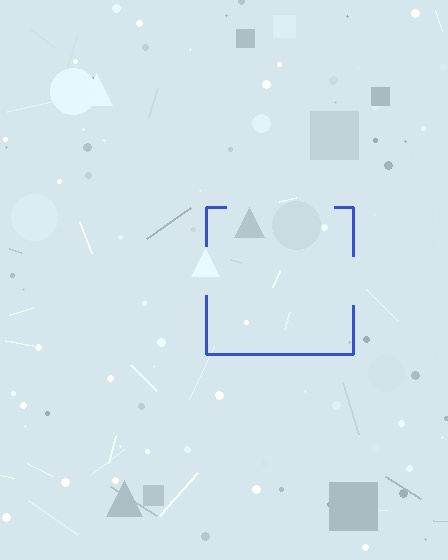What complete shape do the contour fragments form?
The contour fragments form a square.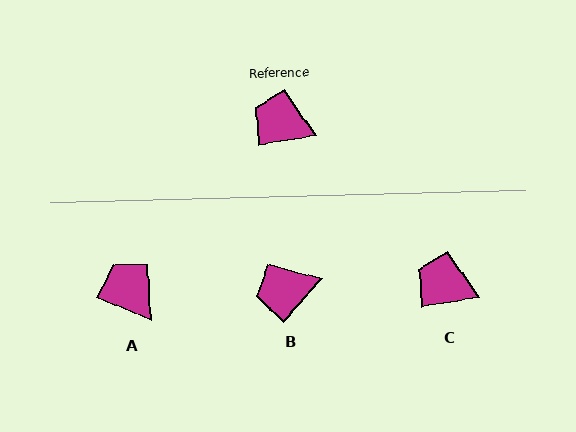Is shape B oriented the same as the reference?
No, it is off by about 40 degrees.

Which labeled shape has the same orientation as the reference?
C.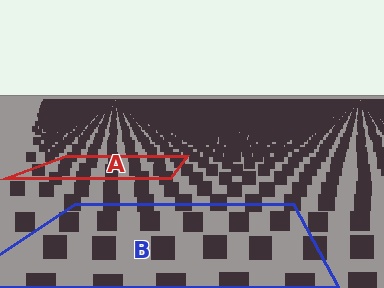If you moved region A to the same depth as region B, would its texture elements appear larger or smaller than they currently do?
They would appear larger. At a closer depth, the same texture elements are projected at a bigger on-screen size.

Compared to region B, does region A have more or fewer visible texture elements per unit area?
Region A has more texture elements per unit area — they are packed more densely because it is farther away.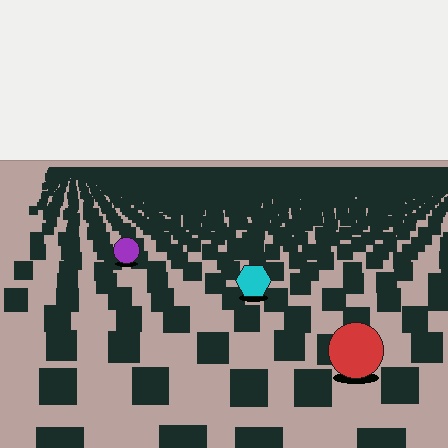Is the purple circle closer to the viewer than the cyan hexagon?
No. The cyan hexagon is closer — you can tell from the texture gradient: the ground texture is coarser near it.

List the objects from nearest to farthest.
From nearest to farthest: the red circle, the cyan hexagon, the purple circle.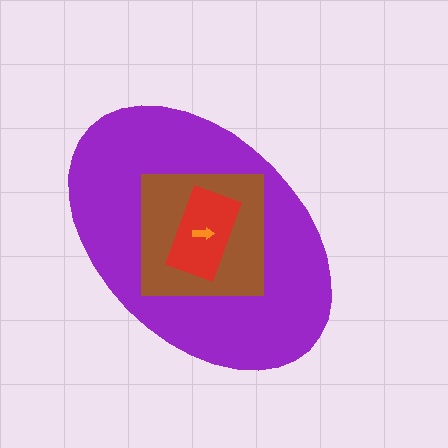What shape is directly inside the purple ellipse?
The brown square.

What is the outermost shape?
The purple ellipse.